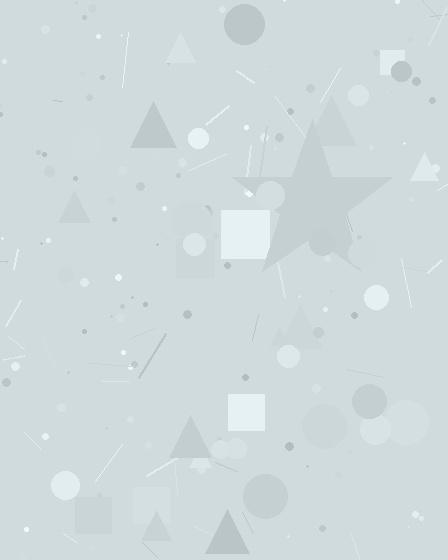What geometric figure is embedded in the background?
A star is embedded in the background.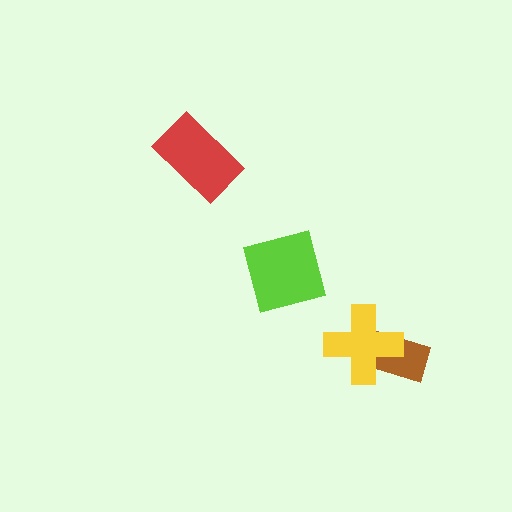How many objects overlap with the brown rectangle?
1 object overlaps with the brown rectangle.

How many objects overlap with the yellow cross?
1 object overlaps with the yellow cross.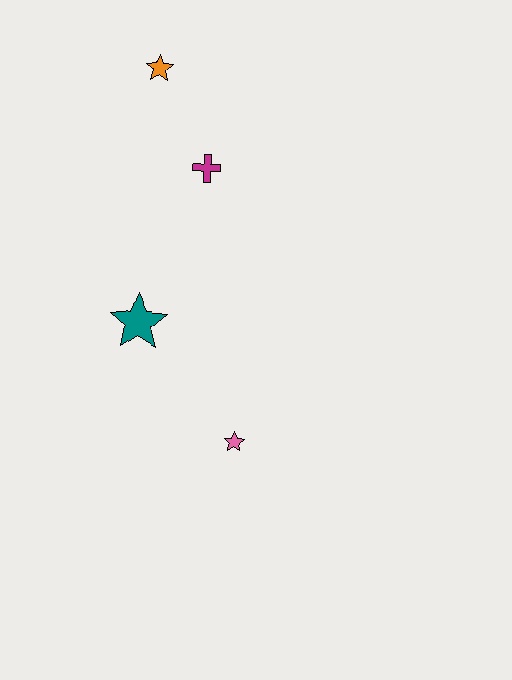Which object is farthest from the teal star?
The orange star is farthest from the teal star.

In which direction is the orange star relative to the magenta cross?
The orange star is above the magenta cross.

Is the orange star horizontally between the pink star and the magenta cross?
No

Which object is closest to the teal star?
The pink star is closest to the teal star.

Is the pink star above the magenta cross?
No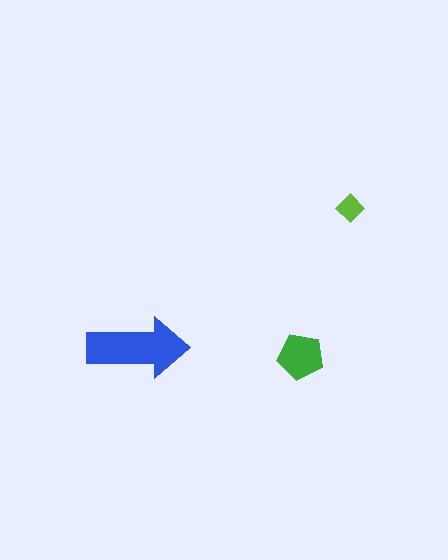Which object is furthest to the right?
The lime diamond is rightmost.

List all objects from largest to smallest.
The blue arrow, the green pentagon, the lime diamond.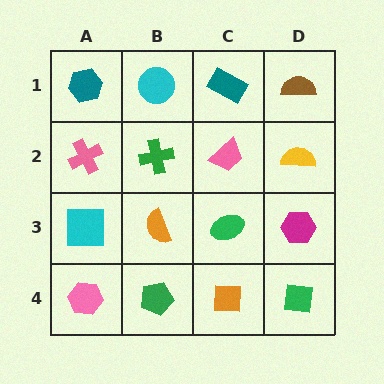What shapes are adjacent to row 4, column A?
A cyan square (row 3, column A), a green pentagon (row 4, column B).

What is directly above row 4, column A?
A cyan square.